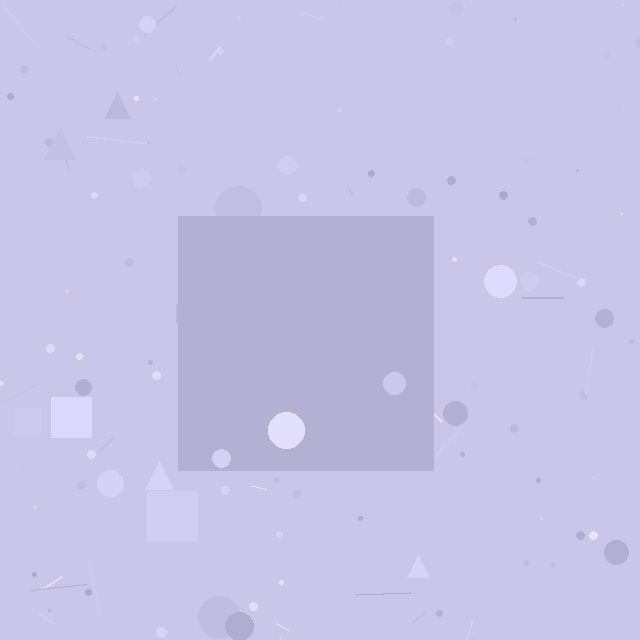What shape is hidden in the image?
A square is hidden in the image.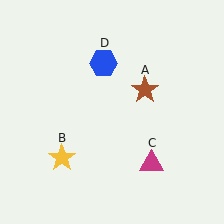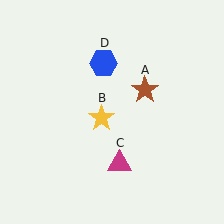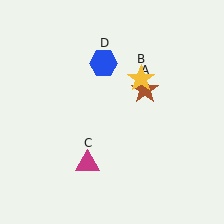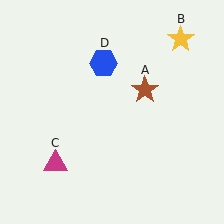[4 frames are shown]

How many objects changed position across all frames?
2 objects changed position: yellow star (object B), magenta triangle (object C).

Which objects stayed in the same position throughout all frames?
Brown star (object A) and blue hexagon (object D) remained stationary.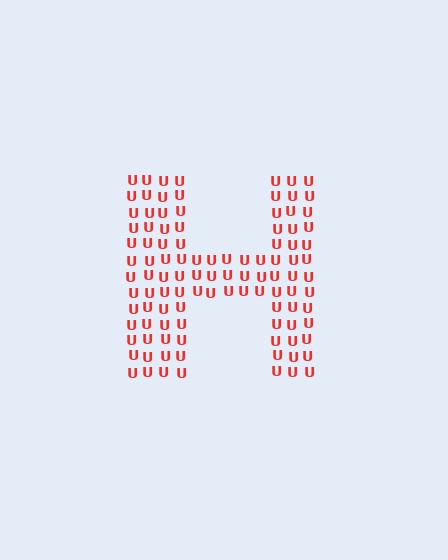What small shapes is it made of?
It is made of small letter U's.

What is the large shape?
The large shape is the letter H.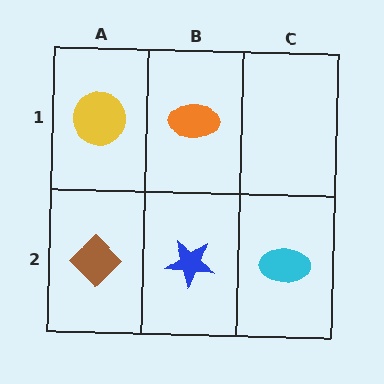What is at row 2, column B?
A blue star.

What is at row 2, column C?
A cyan ellipse.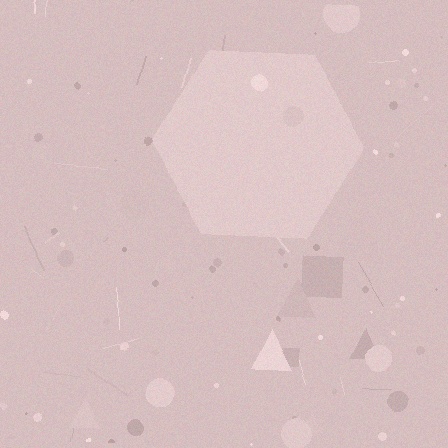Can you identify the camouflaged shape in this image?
The camouflaged shape is a hexagon.